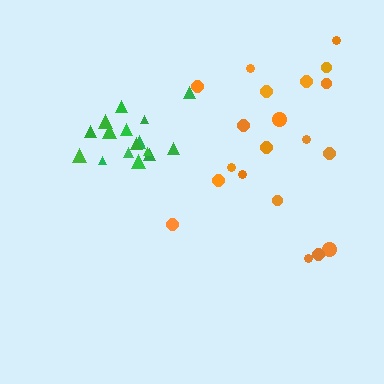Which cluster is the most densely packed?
Green.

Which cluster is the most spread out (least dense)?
Orange.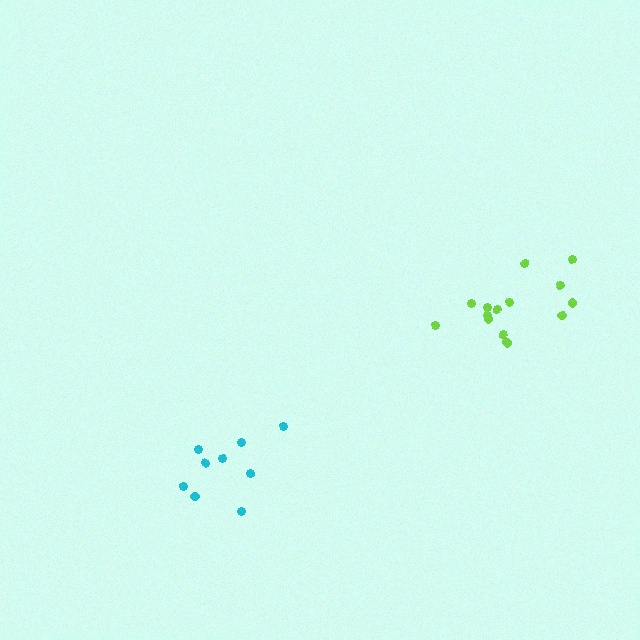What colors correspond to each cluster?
The clusters are colored: cyan, lime.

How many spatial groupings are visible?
There are 2 spatial groupings.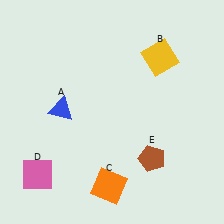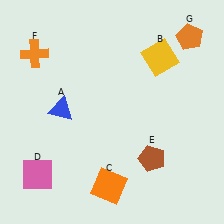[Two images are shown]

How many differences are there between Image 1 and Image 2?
There are 2 differences between the two images.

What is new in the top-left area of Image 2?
An orange cross (F) was added in the top-left area of Image 2.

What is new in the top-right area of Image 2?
An orange pentagon (G) was added in the top-right area of Image 2.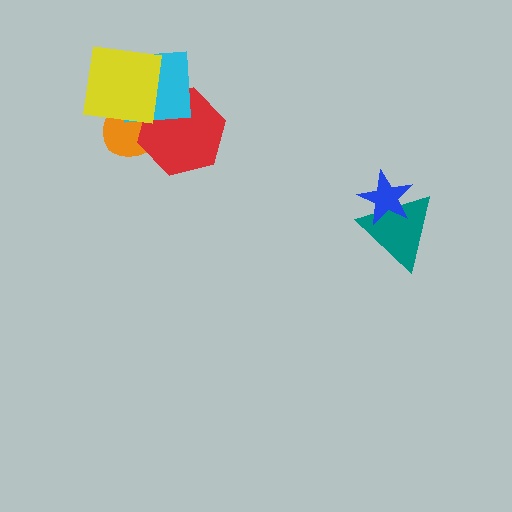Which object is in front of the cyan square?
The yellow square is in front of the cyan square.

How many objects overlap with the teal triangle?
1 object overlaps with the teal triangle.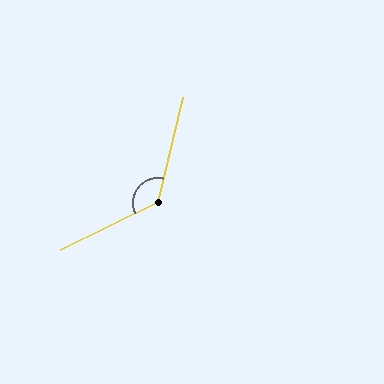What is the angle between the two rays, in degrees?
Approximately 129 degrees.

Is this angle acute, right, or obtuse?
It is obtuse.